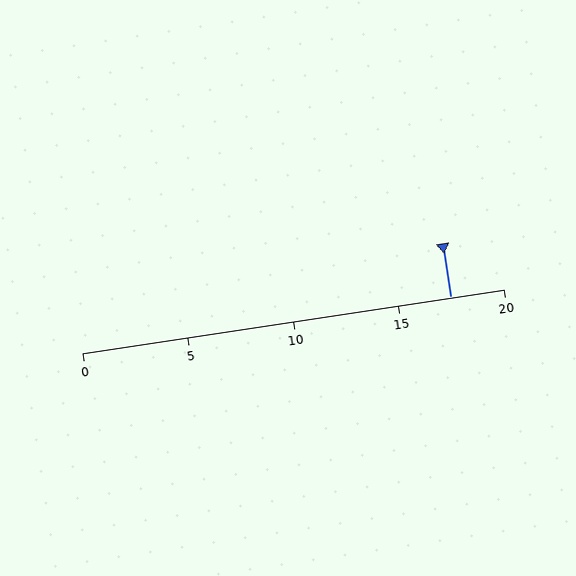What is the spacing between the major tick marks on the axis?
The major ticks are spaced 5 apart.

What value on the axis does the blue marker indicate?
The marker indicates approximately 17.5.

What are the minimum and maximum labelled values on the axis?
The axis runs from 0 to 20.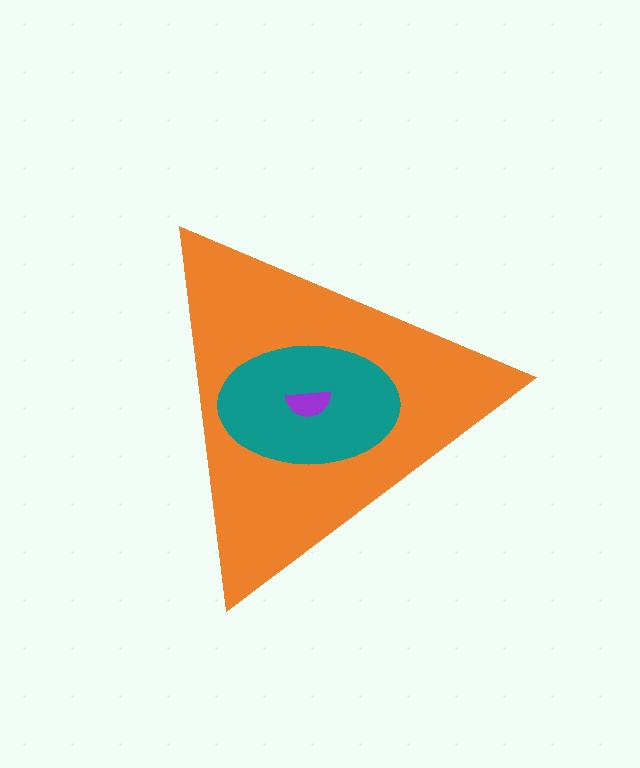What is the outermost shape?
The orange triangle.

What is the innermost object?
The purple semicircle.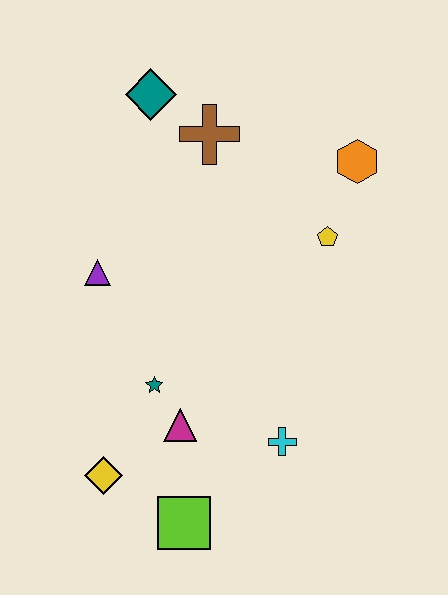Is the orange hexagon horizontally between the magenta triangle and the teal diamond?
No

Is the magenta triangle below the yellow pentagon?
Yes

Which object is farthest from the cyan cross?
The teal diamond is farthest from the cyan cross.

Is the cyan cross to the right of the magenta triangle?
Yes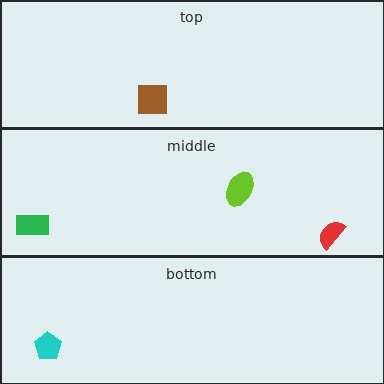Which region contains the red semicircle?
The middle region.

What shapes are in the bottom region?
The cyan pentagon.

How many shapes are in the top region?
1.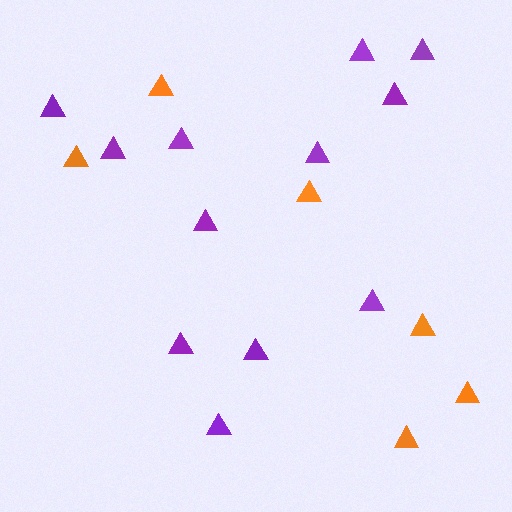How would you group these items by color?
There are 2 groups: one group of purple triangles (12) and one group of orange triangles (6).